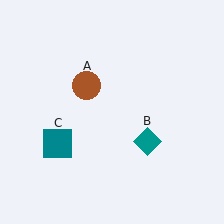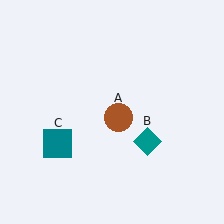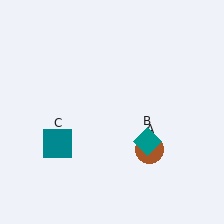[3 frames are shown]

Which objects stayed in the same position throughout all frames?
Teal diamond (object B) and teal square (object C) remained stationary.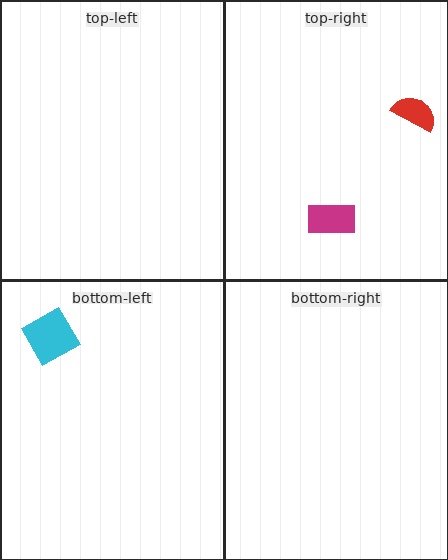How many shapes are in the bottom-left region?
1.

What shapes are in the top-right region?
The red semicircle, the magenta rectangle.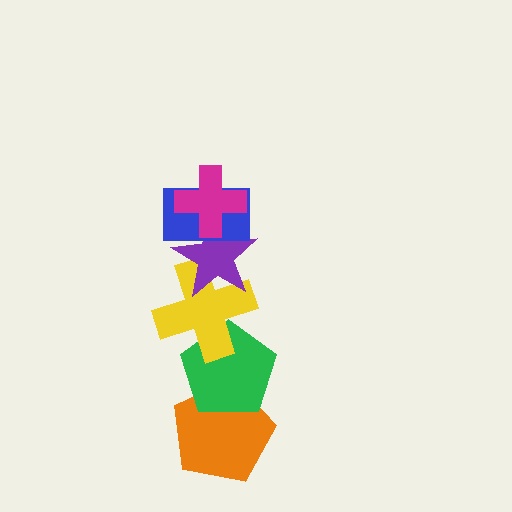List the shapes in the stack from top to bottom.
From top to bottom: the magenta cross, the blue rectangle, the purple star, the yellow cross, the green pentagon, the orange pentagon.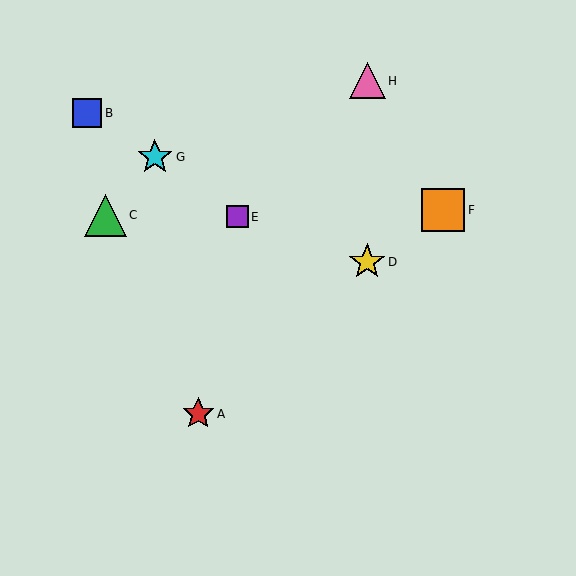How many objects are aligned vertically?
2 objects (D, H) are aligned vertically.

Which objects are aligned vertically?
Objects D, H are aligned vertically.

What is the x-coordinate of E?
Object E is at x≈237.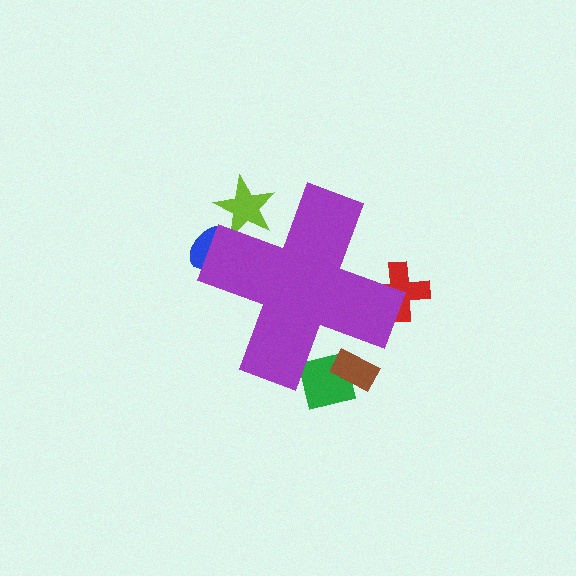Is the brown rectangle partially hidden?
Yes, the brown rectangle is partially hidden behind the purple cross.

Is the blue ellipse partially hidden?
Yes, the blue ellipse is partially hidden behind the purple cross.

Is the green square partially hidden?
Yes, the green square is partially hidden behind the purple cross.